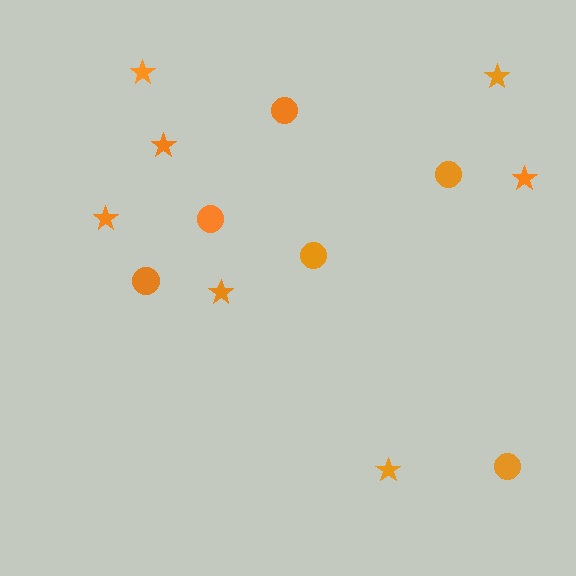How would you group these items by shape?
There are 2 groups: one group of stars (7) and one group of circles (6).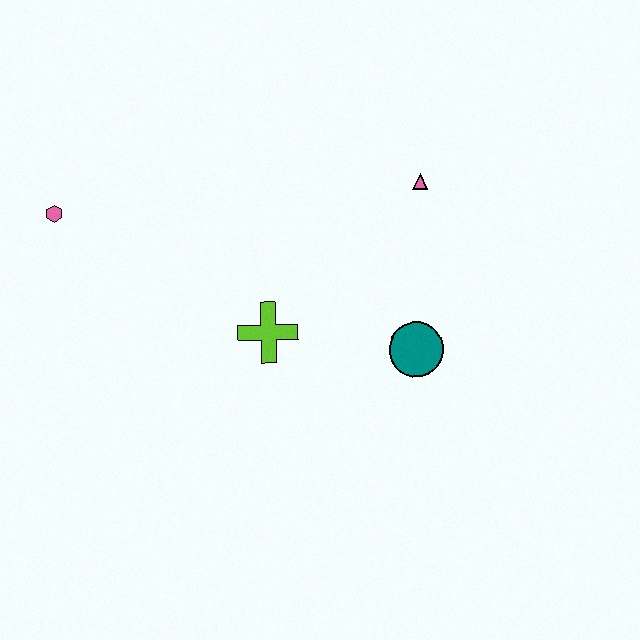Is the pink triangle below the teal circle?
No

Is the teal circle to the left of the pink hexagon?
No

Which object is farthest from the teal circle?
The pink hexagon is farthest from the teal circle.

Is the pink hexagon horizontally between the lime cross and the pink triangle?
No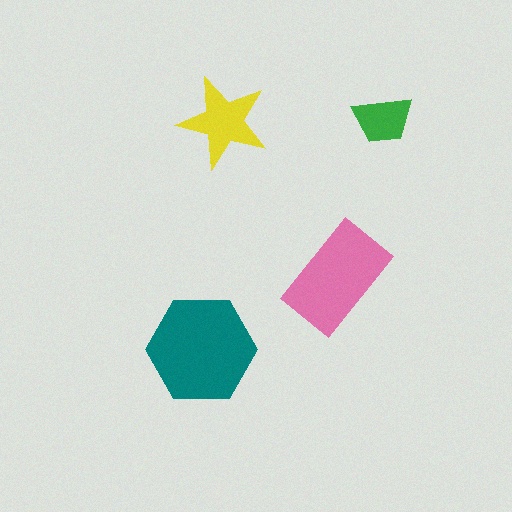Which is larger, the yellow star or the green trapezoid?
The yellow star.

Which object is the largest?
The teal hexagon.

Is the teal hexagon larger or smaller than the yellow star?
Larger.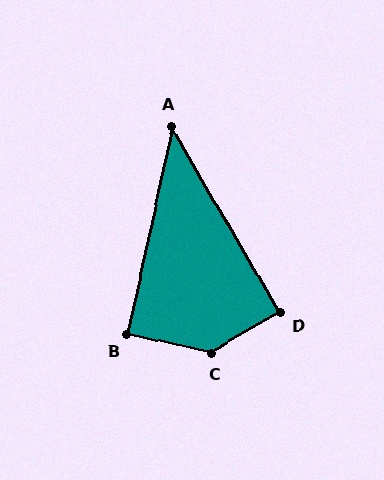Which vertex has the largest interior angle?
C, at approximately 137 degrees.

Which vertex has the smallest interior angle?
A, at approximately 43 degrees.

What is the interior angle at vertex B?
Approximately 90 degrees (approximately right).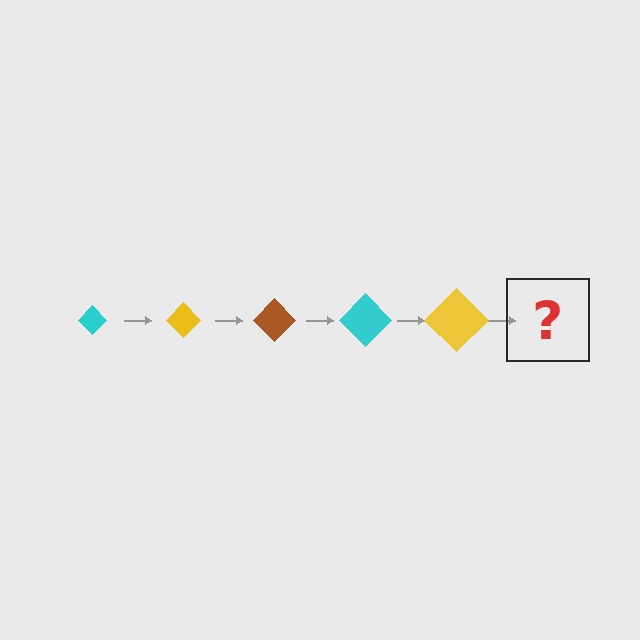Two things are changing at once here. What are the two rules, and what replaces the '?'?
The two rules are that the diamond grows larger each step and the color cycles through cyan, yellow, and brown. The '?' should be a brown diamond, larger than the previous one.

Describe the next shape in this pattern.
It should be a brown diamond, larger than the previous one.